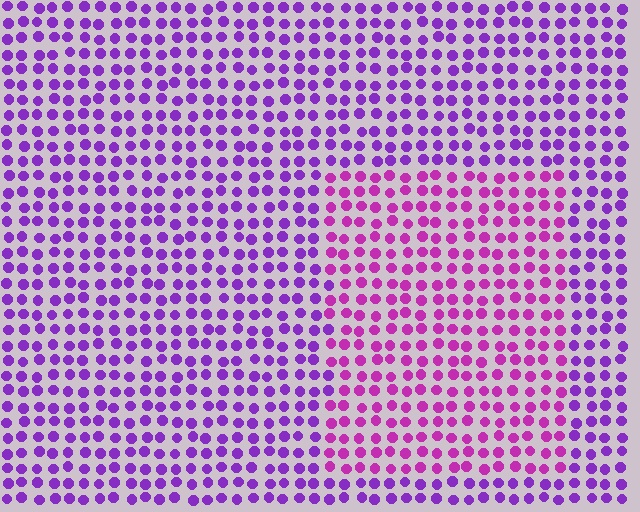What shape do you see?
I see a rectangle.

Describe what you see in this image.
The image is filled with small purple elements in a uniform arrangement. A rectangle-shaped region is visible where the elements are tinted to a slightly different hue, forming a subtle color boundary.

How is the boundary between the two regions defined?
The boundary is defined purely by a slight shift in hue (about 31 degrees). Spacing, size, and orientation are identical on both sides.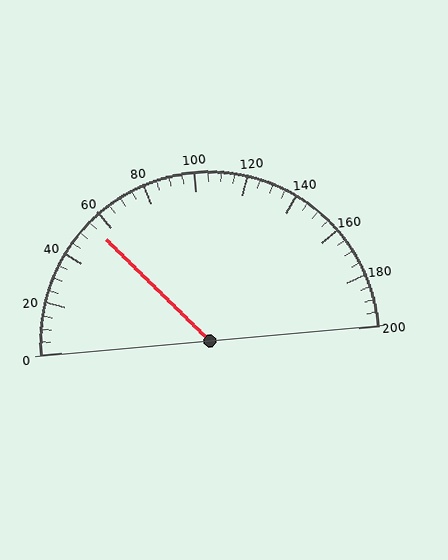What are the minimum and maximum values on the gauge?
The gauge ranges from 0 to 200.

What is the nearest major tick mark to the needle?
The nearest major tick mark is 60.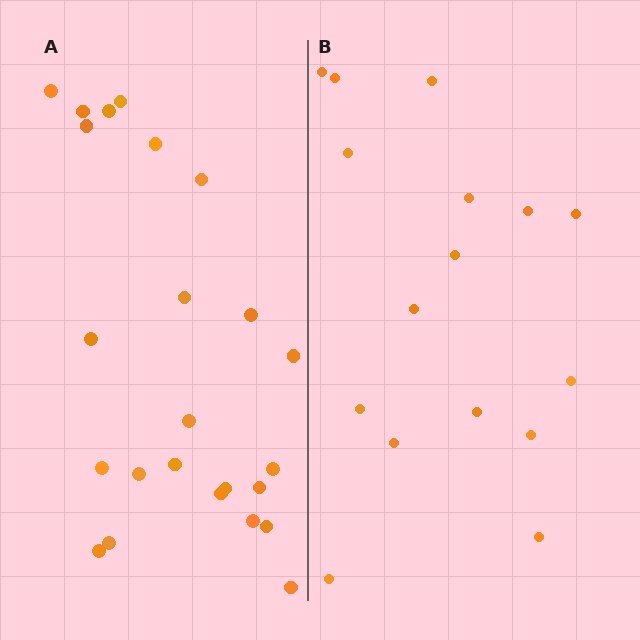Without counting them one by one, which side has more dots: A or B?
Region A (the left region) has more dots.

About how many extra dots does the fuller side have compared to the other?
Region A has roughly 8 or so more dots than region B.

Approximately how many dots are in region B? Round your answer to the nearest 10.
About 20 dots. (The exact count is 16, which rounds to 20.)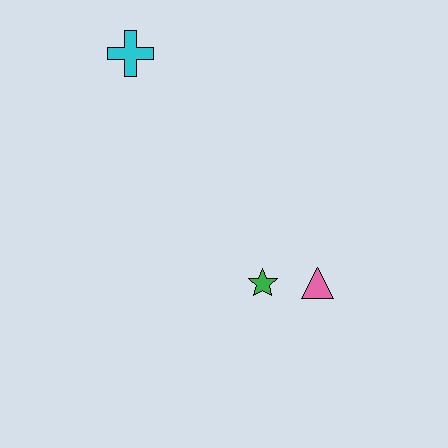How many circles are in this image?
There are no circles.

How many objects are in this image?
There are 3 objects.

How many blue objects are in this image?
There are no blue objects.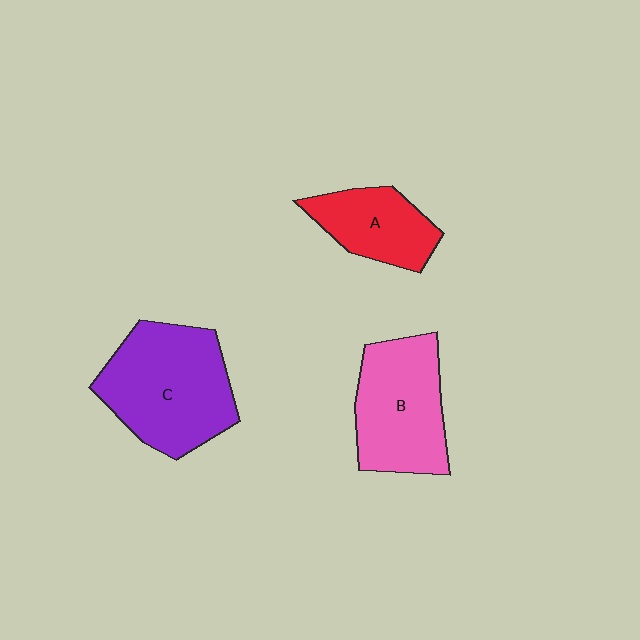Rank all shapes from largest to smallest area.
From largest to smallest: C (purple), B (pink), A (red).